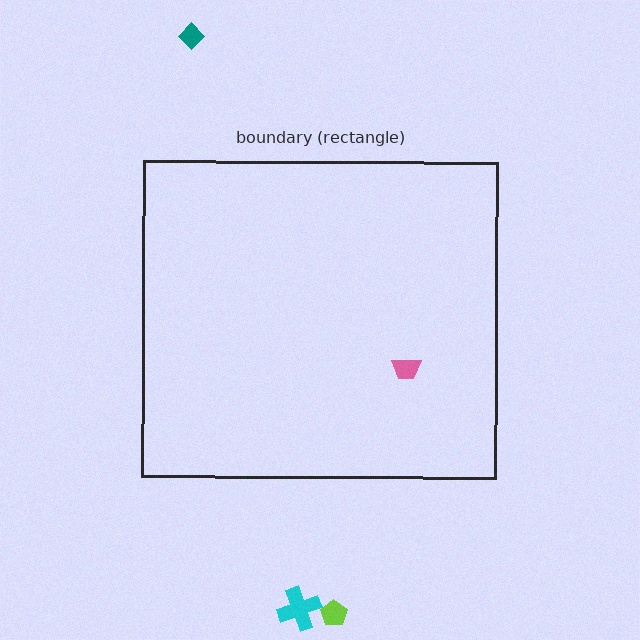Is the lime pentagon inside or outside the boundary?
Outside.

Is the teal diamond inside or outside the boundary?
Outside.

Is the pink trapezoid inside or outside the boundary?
Inside.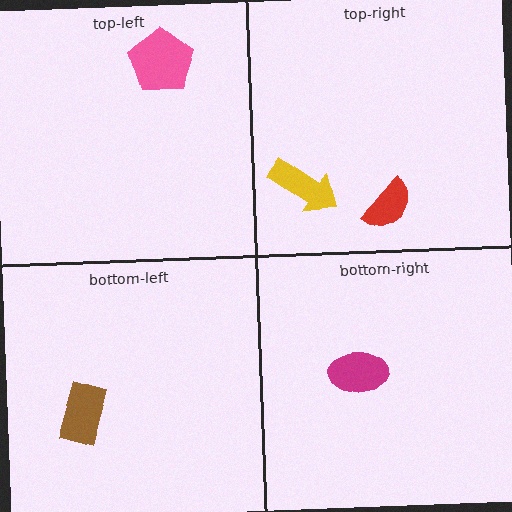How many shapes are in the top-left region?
1.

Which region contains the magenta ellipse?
The bottom-right region.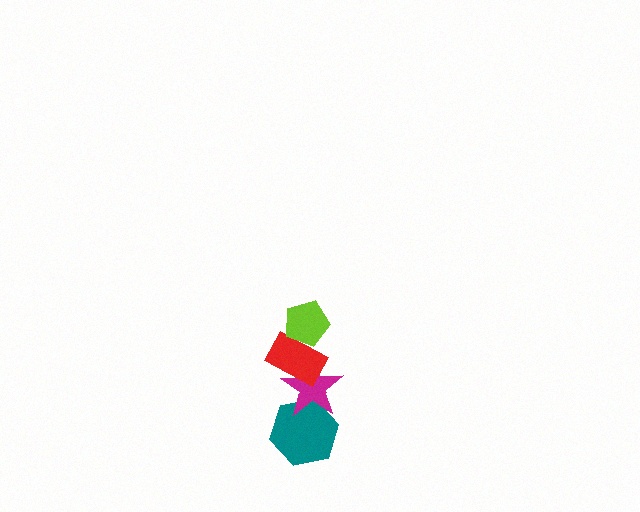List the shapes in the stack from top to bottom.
From top to bottom: the lime pentagon, the red rectangle, the magenta star, the teal hexagon.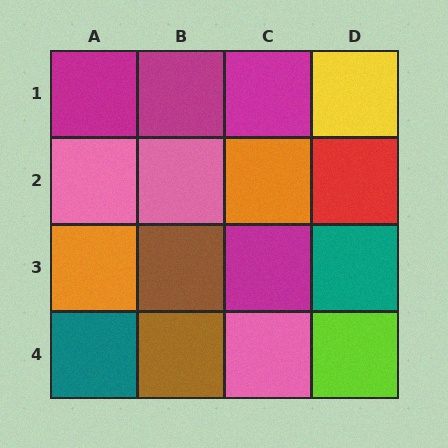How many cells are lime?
1 cell is lime.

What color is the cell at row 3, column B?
Brown.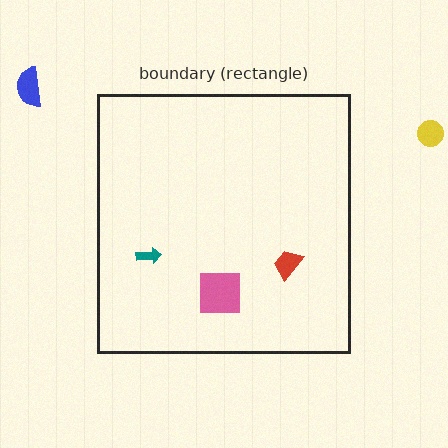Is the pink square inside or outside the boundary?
Inside.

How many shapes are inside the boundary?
3 inside, 2 outside.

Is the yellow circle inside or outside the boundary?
Outside.